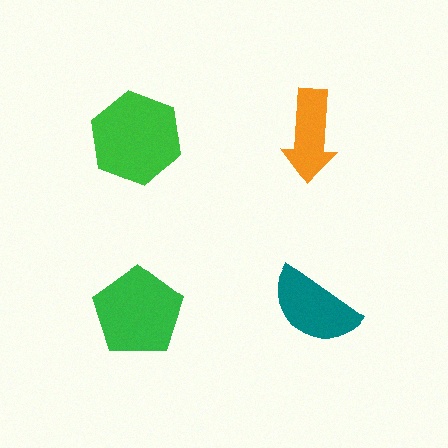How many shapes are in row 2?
2 shapes.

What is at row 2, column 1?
A green pentagon.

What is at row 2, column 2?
A teal semicircle.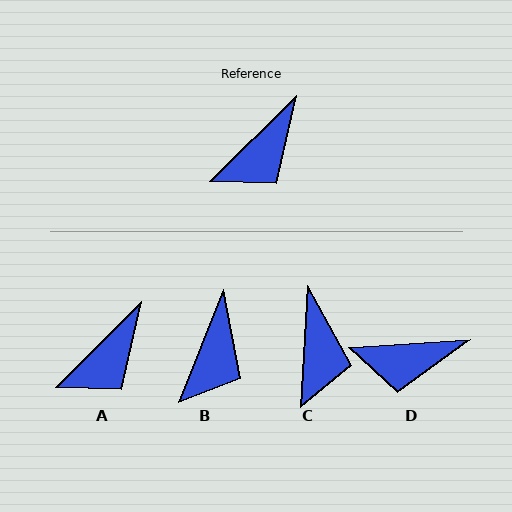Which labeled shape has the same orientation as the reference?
A.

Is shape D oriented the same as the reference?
No, it is off by about 41 degrees.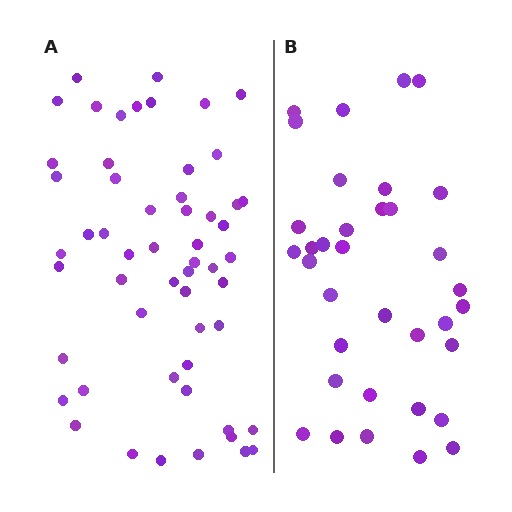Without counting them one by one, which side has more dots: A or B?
Region A (the left region) has more dots.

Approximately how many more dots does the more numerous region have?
Region A has approximately 20 more dots than region B.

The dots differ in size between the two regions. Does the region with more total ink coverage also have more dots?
No. Region B has more total ink coverage because its dots are larger, but region A actually contains more individual dots. Total area can be misleading — the number of items is what matters here.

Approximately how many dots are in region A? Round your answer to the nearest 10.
About 60 dots. (The exact count is 55, which rounds to 60.)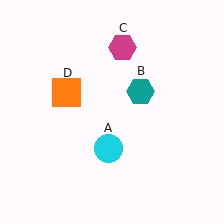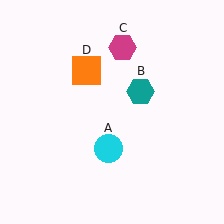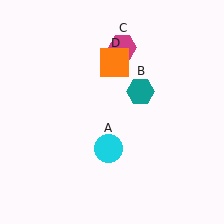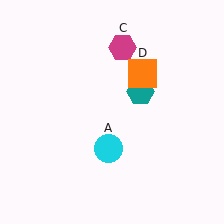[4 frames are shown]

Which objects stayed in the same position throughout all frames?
Cyan circle (object A) and teal hexagon (object B) and magenta hexagon (object C) remained stationary.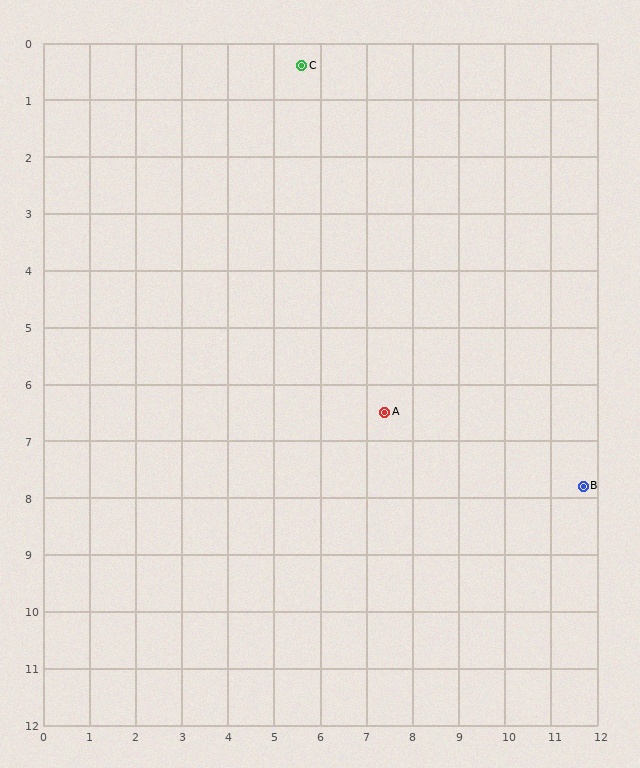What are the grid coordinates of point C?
Point C is at approximately (5.6, 0.4).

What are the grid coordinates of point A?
Point A is at approximately (7.4, 6.5).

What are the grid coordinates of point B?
Point B is at approximately (11.7, 7.8).